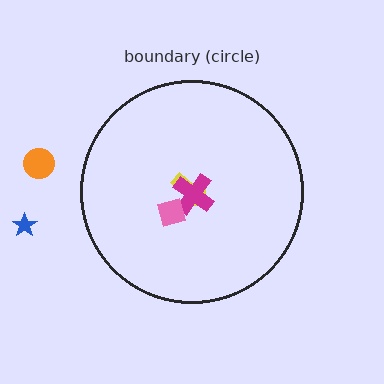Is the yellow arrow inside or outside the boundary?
Inside.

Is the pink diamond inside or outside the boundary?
Inside.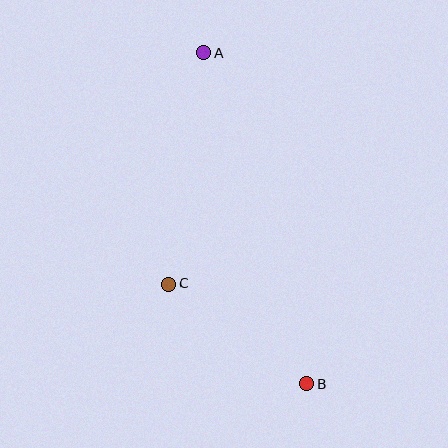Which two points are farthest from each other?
Points A and B are farthest from each other.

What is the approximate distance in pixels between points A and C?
The distance between A and C is approximately 234 pixels.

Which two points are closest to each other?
Points B and C are closest to each other.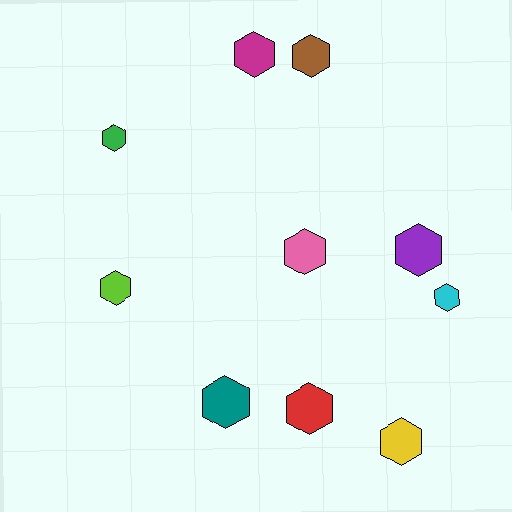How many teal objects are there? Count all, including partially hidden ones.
There is 1 teal object.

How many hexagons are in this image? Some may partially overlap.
There are 10 hexagons.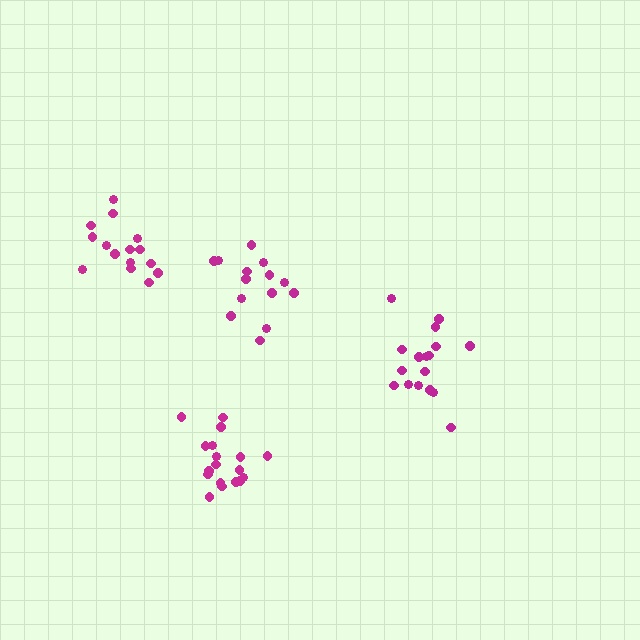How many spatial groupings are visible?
There are 4 spatial groupings.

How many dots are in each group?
Group 1: 14 dots, Group 2: 17 dots, Group 3: 18 dots, Group 4: 15 dots (64 total).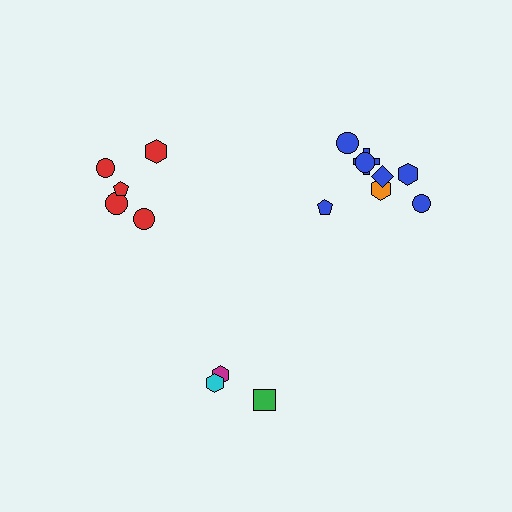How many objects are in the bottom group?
There are 3 objects.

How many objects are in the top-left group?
There are 5 objects.